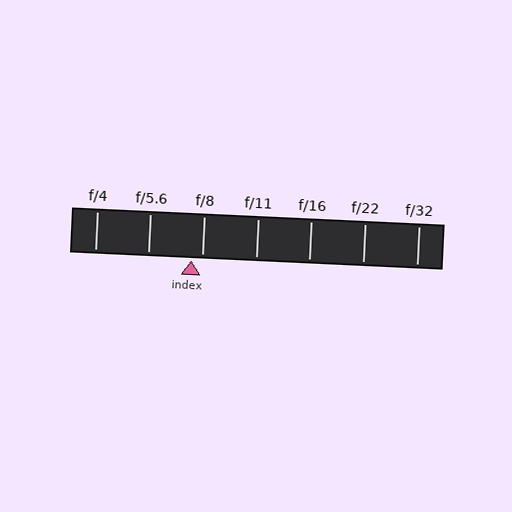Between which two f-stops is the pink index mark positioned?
The index mark is between f/5.6 and f/8.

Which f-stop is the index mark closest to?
The index mark is closest to f/8.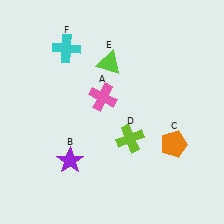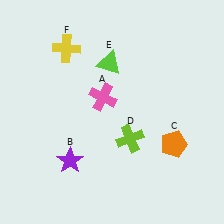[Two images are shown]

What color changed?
The cross (F) changed from cyan in Image 1 to yellow in Image 2.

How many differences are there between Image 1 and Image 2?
There is 1 difference between the two images.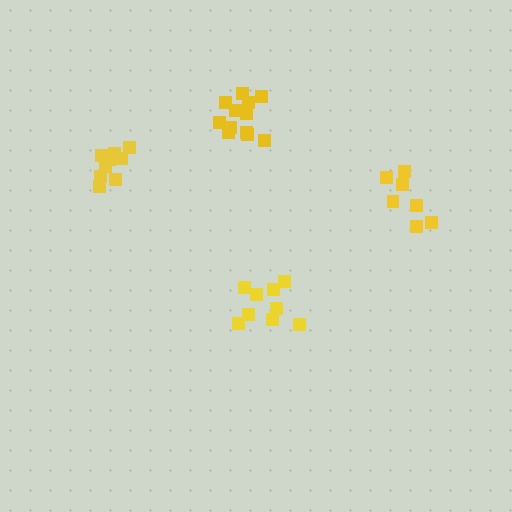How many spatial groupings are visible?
There are 4 spatial groupings.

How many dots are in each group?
Group 1: 7 dots, Group 2: 9 dots, Group 3: 12 dots, Group 4: 9 dots (37 total).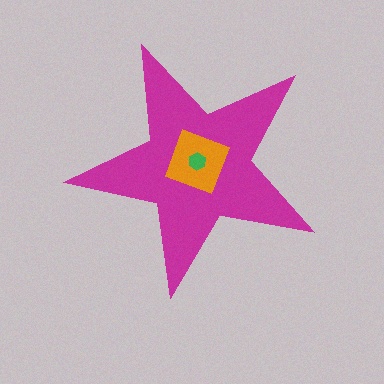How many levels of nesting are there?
3.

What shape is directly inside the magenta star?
The orange diamond.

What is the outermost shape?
The magenta star.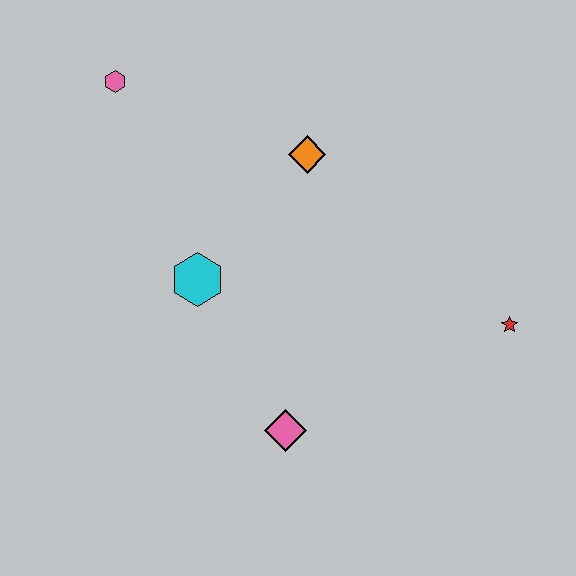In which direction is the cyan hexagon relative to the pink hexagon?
The cyan hexagon is below the pink hexagon.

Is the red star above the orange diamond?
No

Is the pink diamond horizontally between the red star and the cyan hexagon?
Yes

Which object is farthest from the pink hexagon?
The red star is farthest from the pink hexagon.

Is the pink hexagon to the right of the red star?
No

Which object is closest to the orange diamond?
The cyan hexagon is closest to the orange diamond.